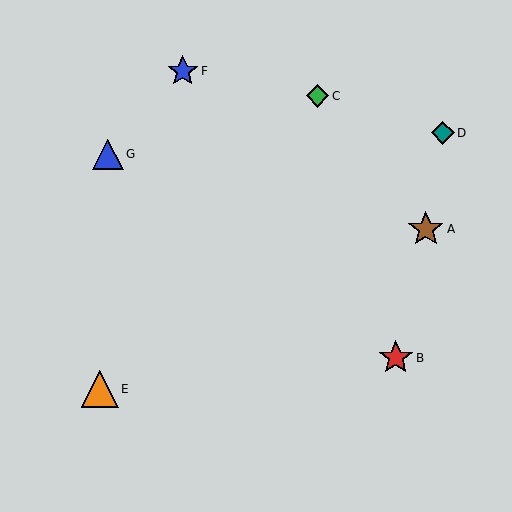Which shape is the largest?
The orange triangle (labeled E) is the largest.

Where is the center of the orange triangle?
The center of the orange triangle is at (100, 389).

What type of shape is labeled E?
Shape E is an orange triangle.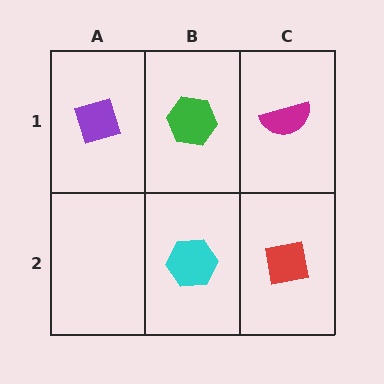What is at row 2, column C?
A red square.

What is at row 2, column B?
A cyan hexagon.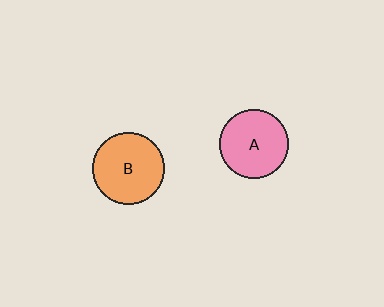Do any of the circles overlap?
No, none of the circles overlap.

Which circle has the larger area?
Circle B (orange).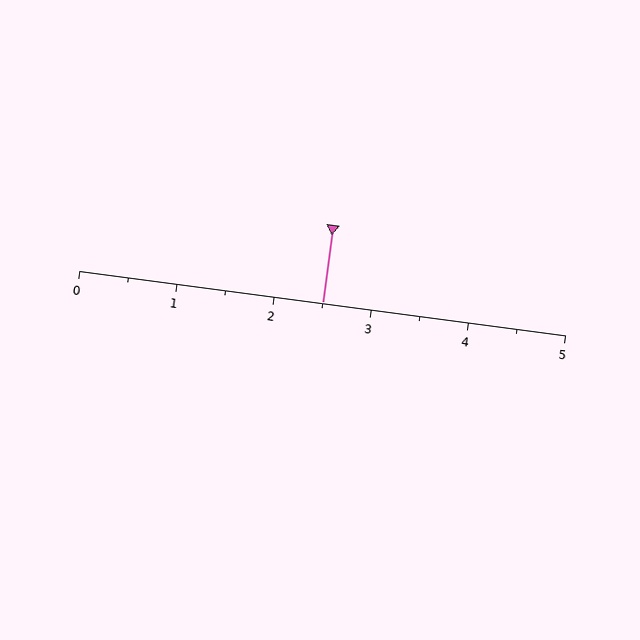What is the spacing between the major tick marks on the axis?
The major ticks are spaced 1 apart.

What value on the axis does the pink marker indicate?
The marker indicates approximately 2.5.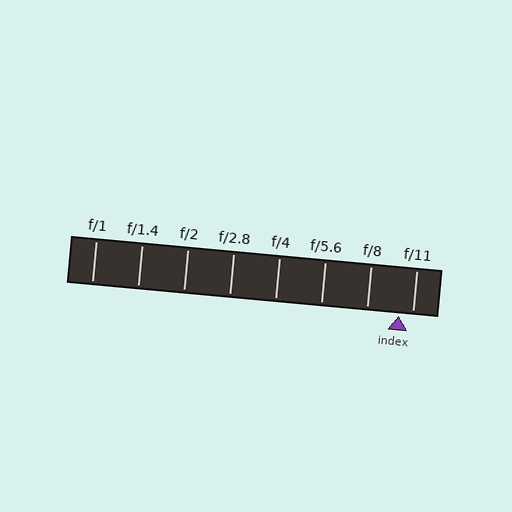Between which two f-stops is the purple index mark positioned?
The index mark is between f/8 and f/11.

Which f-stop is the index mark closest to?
The index mark is closest to f/11.